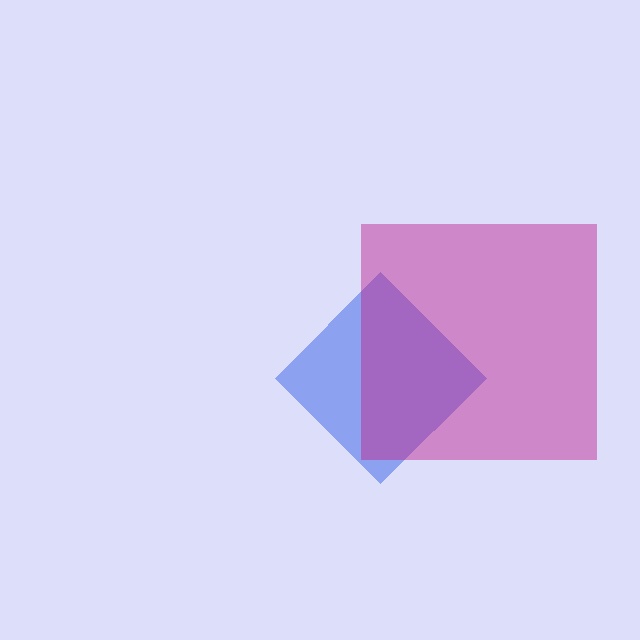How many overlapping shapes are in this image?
There are 2 overlapping shapes in the image.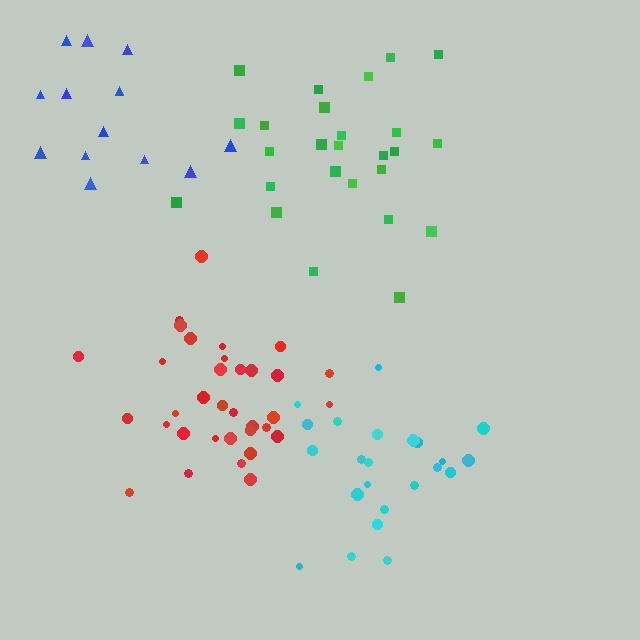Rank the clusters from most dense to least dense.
red, green, cyan, blue.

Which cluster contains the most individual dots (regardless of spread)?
Red (34).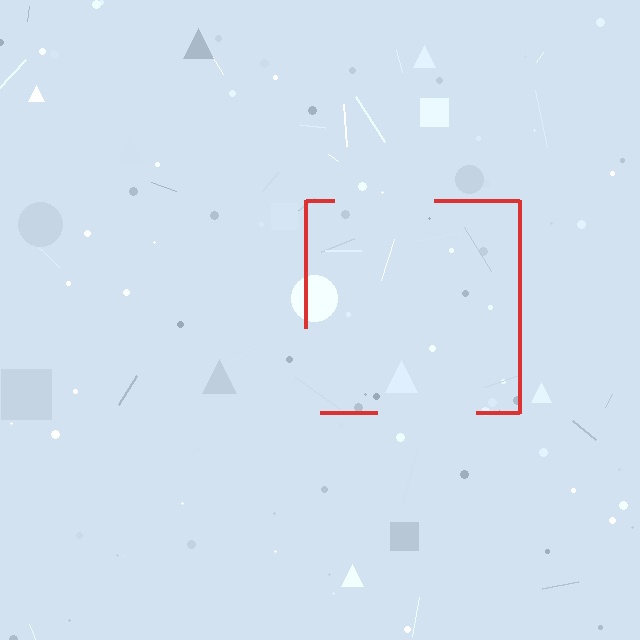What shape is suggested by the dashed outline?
The dashed outline suggests a square.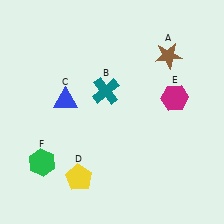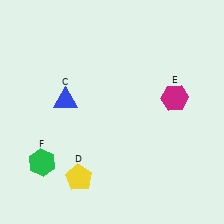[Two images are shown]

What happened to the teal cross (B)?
The teal cross (B) was removed in Image 2. It was in the top-left area of Image 1.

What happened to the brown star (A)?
The brown star (A) was removed in Image 2. It was in the top-right area of Image 1.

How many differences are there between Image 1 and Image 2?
There are 2 differences between the two images.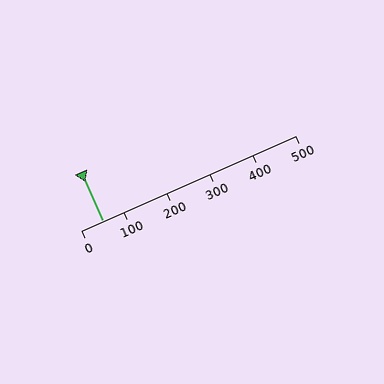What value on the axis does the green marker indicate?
The marker indicates approximately 50.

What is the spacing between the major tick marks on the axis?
The major ticks are spaced 100 apart.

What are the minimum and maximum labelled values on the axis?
The axis runs from 0 to 500.